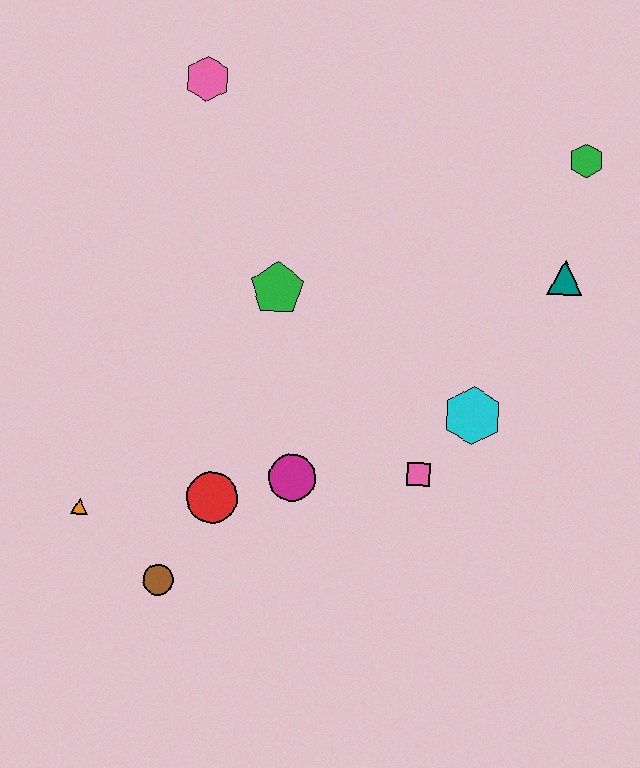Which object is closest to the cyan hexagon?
The pink square is closest to the cyan hexagon.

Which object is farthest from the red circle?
The green hexagon is farthest from the red circle.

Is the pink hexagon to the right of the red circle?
No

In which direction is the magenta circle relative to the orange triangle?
The magenta circle is to the right of the orange triangle.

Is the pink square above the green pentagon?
No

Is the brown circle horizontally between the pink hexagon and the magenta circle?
No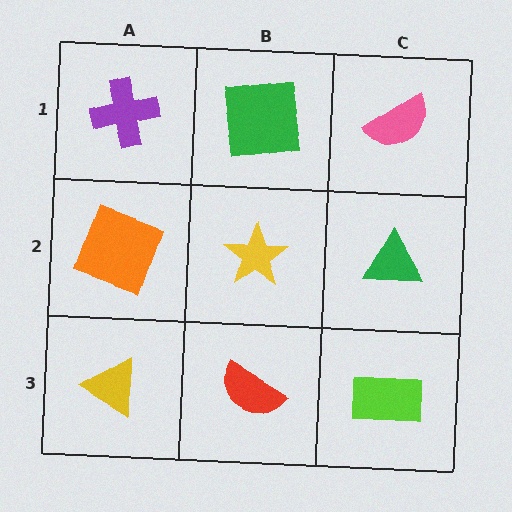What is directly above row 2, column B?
A green square.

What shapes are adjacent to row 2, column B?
A green square (row 1, column B), a red semicircle (row 3, column B), an orange square (row 2, column A), a green triangle (row 2, column C).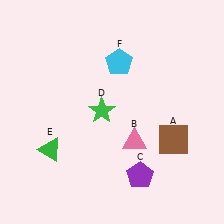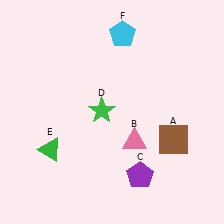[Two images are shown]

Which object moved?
The cyan pentagon (F) moved up.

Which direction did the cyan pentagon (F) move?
The cyan pentagon (F) moved up.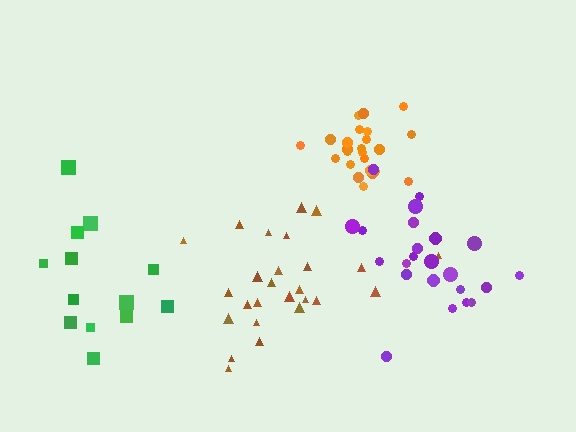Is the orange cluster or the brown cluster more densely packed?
Orange.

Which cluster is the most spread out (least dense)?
Brown.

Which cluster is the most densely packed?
Orange.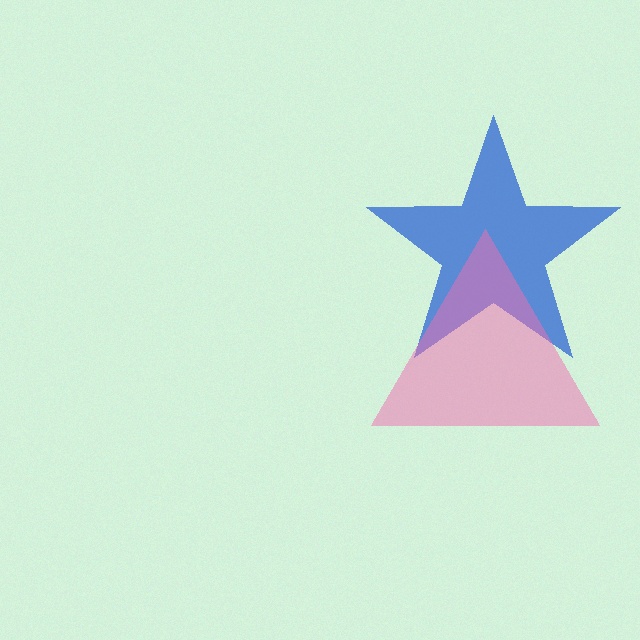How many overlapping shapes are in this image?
There are 2 overlapping shapes in the image.